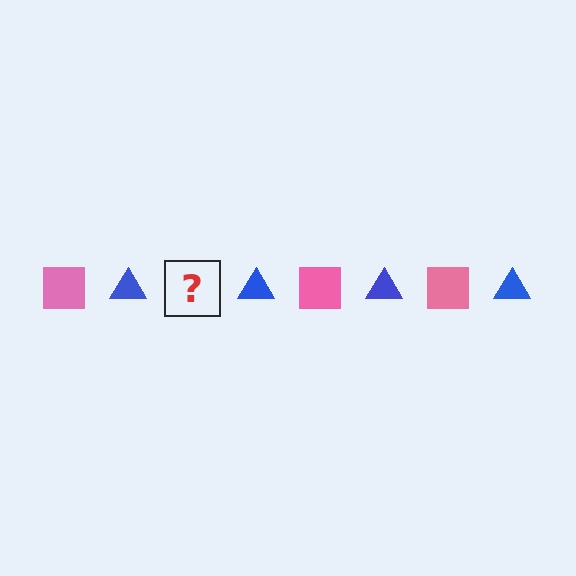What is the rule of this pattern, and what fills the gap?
The rule is that the pattern alternates between pink square and blue triangle. The gap should be filled with a pink square.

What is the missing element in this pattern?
The missing element is a pink square.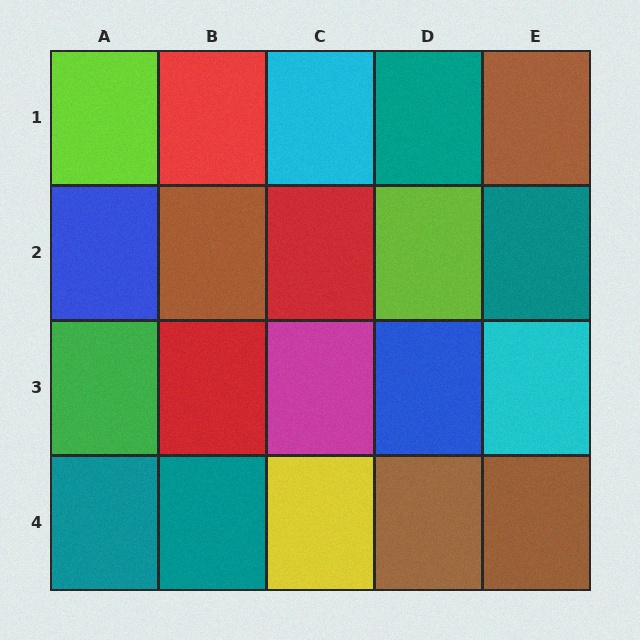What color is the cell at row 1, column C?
Cyan.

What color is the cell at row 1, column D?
Teal.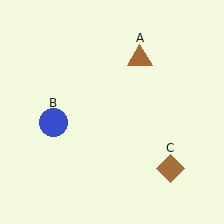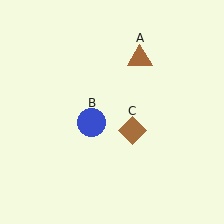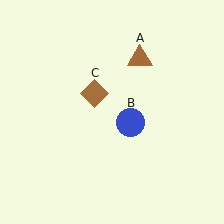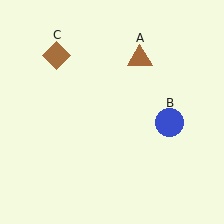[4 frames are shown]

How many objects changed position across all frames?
2 objects changed position: blue circle (object B), brown diamond (object C).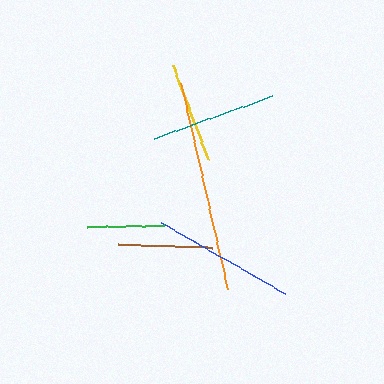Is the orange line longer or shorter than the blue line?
The orange line is longer than the blue line.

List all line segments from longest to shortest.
From longest to shortest: orange, blue, teal, yellow, brown, green.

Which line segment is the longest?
The orange line is the longest at approximately 212 pixels.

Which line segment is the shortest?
The green line is the shortest at approximately 77 pixels.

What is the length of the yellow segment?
The yellow segment is approximately 101 pixels long.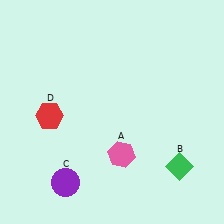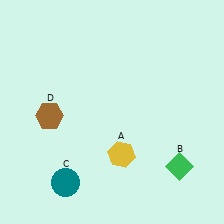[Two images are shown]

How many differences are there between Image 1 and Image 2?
There are 3 differences between the two images.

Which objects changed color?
A changed from pink to yellow. C changed from purple to teal. D changed from red to brown.